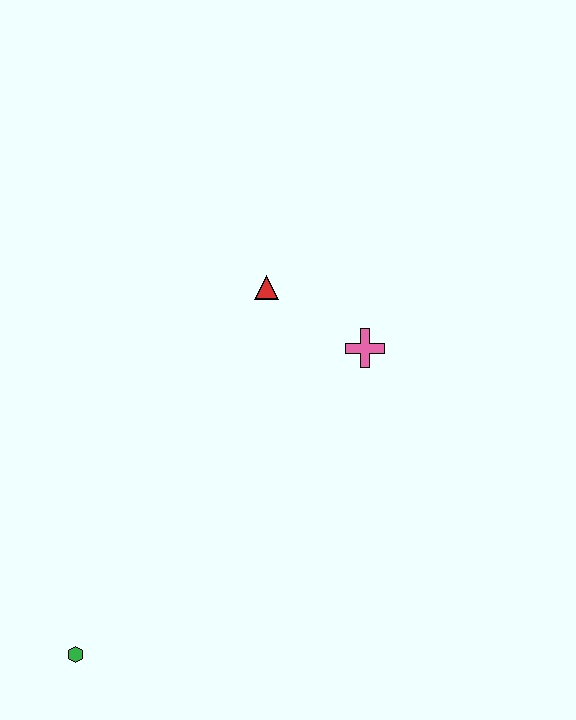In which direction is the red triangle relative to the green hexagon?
The red triangle is above the green hexagon.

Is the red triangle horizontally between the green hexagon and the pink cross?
Yes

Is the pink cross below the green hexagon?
No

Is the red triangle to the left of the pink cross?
Yes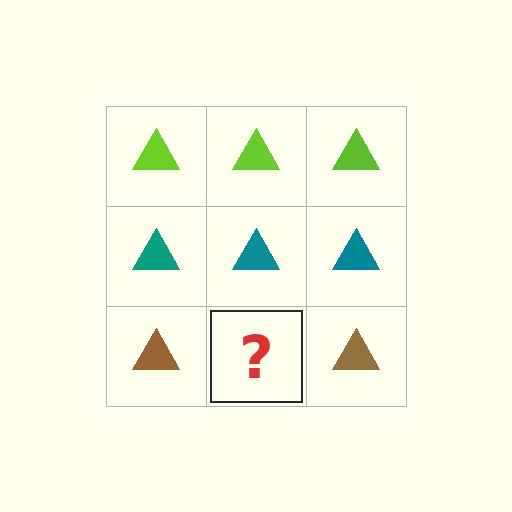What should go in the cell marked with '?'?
The missing cell should contain a brown triangle.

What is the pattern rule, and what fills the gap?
The rule is that each row has a consistent color. The gap should be filled with a brown triangle.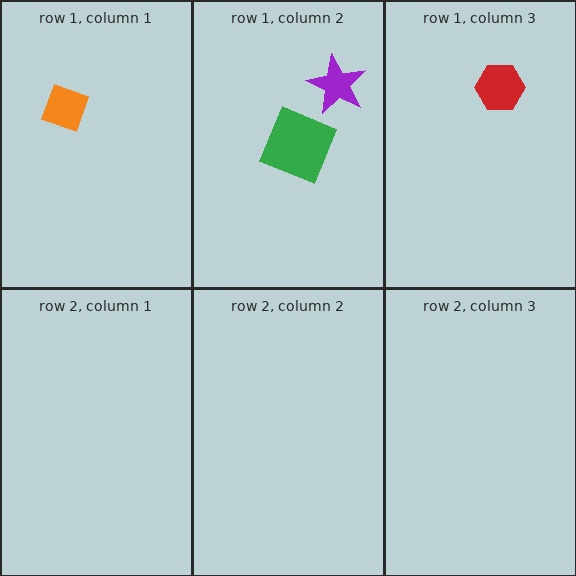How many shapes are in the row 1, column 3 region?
1.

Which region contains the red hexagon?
The row 1, column 3 region.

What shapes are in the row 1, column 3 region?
The red hexagon.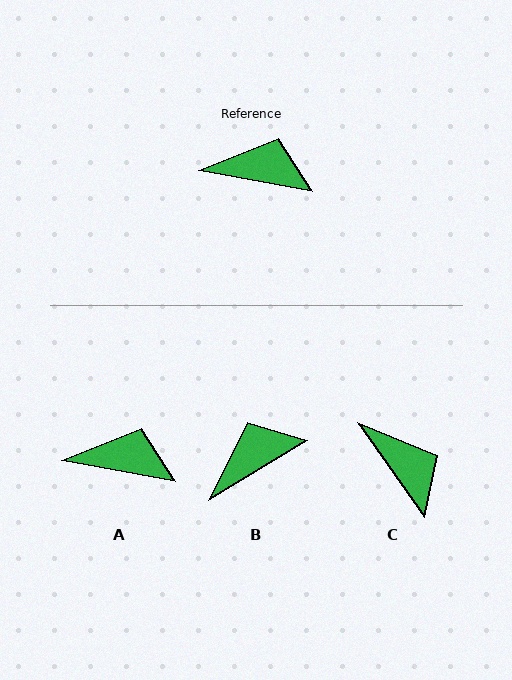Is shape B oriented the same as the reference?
No, it is off by about 41 degrees.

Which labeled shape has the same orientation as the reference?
A.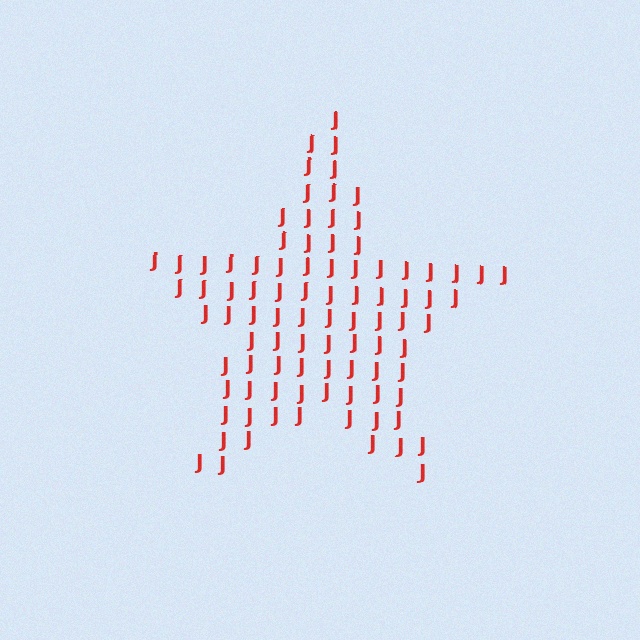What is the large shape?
The large shape is a star.